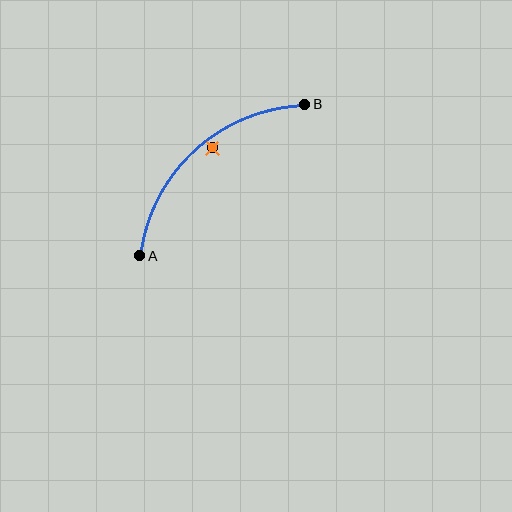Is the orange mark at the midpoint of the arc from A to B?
No — the orange mark does not lie on the arc at all. It sits slightly inside the curve.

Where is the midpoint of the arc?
The arc midpoint is the point on the curve farthest from the straight line joining A and B. It sits above and to the left of that line.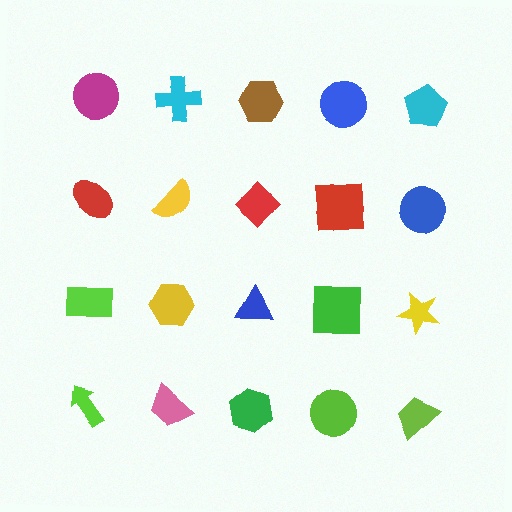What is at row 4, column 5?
A lime trapezoid.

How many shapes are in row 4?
5 shapes.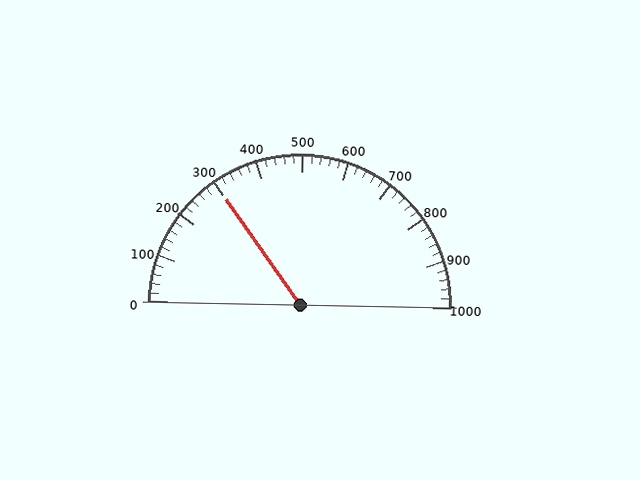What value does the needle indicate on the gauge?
The needle indicates approximately 300.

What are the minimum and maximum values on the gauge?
The gauge ranges from 0 to 1000.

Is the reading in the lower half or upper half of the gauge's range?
The reading is in the lower half of the range (0 to 1000).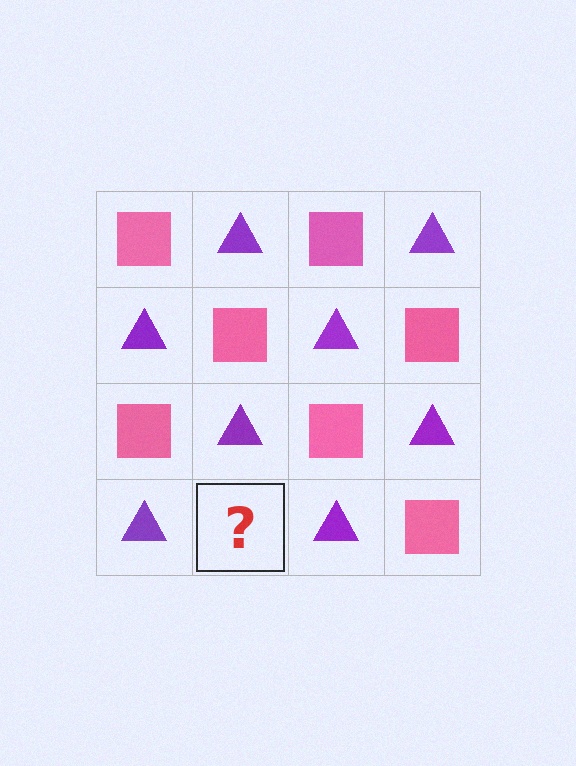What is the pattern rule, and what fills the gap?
The rule is that it alternates pink square and purple triangle in a checkerboard pattern. The gap should be filled with a pink square.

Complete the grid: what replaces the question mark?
The question mark should be replaced with a pink square.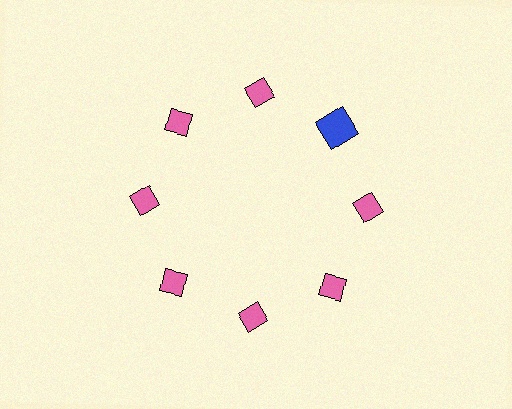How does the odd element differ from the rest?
It differs in both color (blue instead of pink) and shape (square instead of diamond).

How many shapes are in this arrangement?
There are 8 shapes arranged in a ring pattern.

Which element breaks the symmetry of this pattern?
The blue square at roughly the 2 o'clock position breaks the symmetry. All other shapes are pink diamonds.